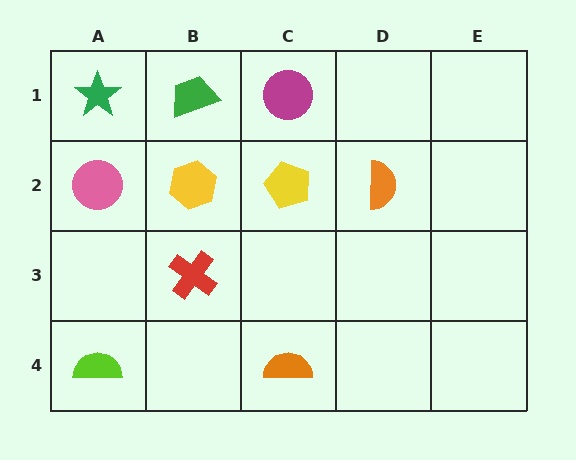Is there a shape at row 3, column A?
No, that cell is empty.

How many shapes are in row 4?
2 shapes.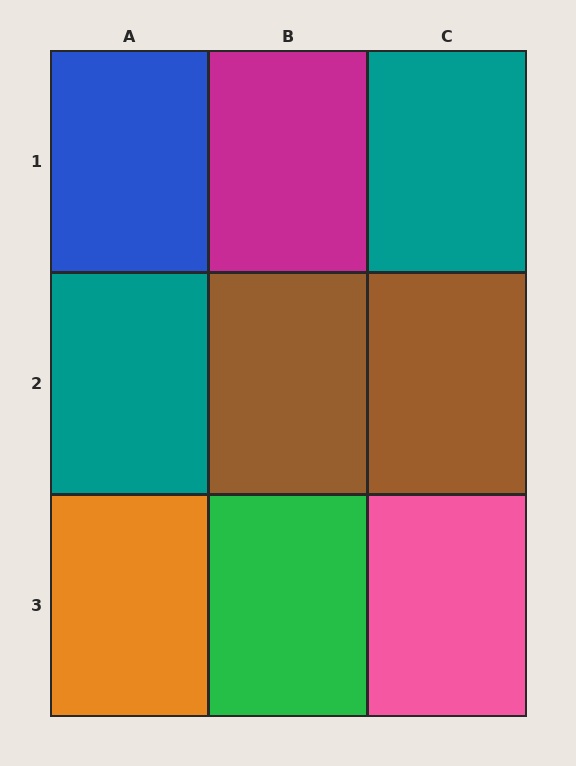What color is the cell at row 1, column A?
Blue.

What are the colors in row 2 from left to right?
Teal, brown, brown.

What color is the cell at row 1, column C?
Teal.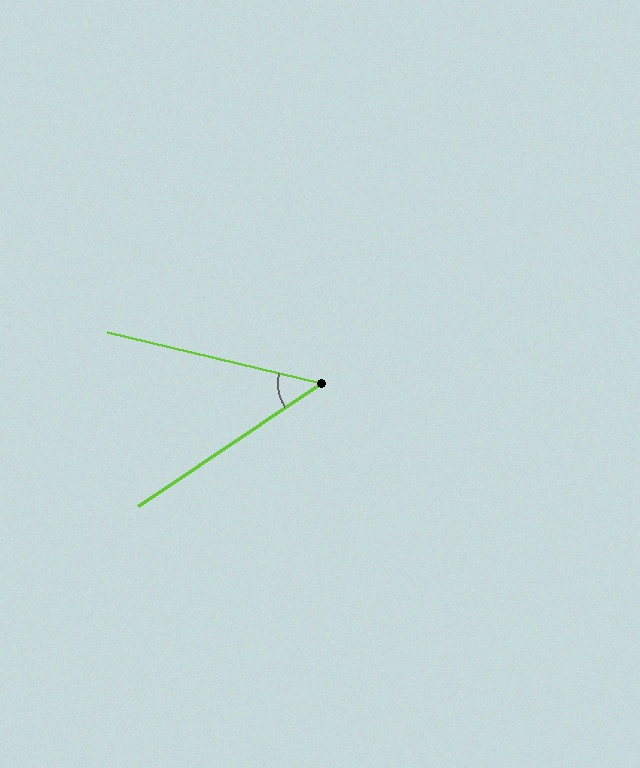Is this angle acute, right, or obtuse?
It is acute.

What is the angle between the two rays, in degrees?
Approximately 47 degrees.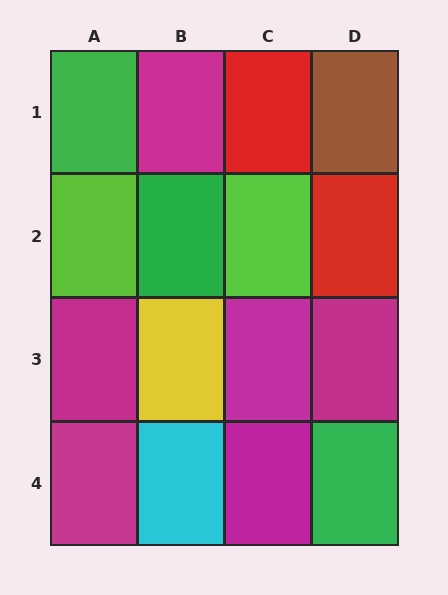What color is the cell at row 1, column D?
Brown.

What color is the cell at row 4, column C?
Magenta.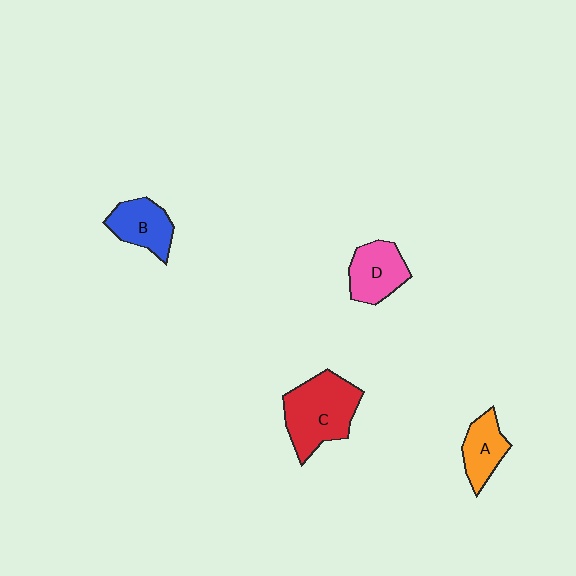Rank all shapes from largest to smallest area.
From largest to smallest: C (red), D (pink), B (blue), A (orange).